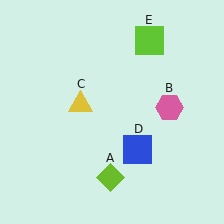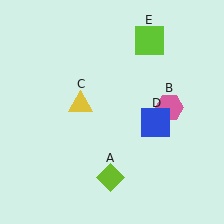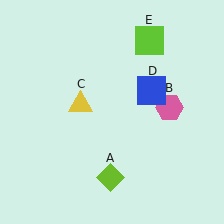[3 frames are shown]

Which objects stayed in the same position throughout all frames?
Lime diamond (object A) and pink hexagon (object B) and yellow triangle (object C) and lime square (object E) remained stationary.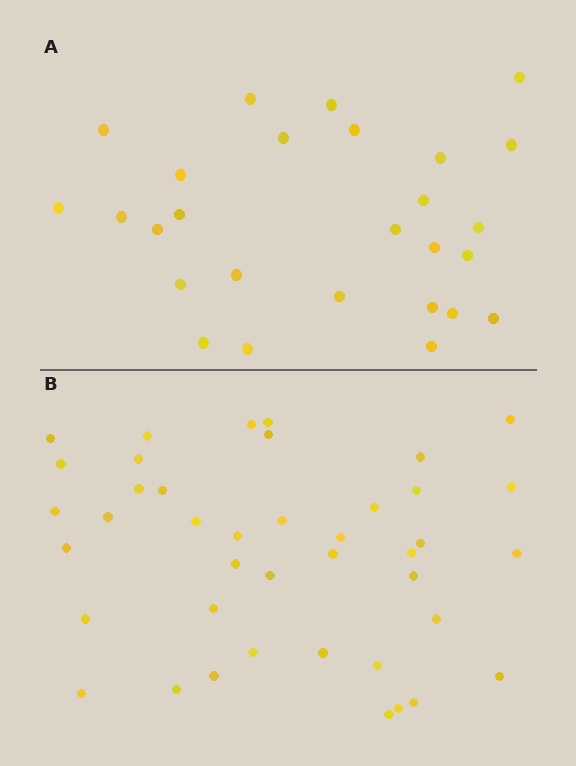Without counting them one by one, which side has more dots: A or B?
Region B (the bottom region) has more dots.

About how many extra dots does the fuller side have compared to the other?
Region B has approximately 15 more dots than region A.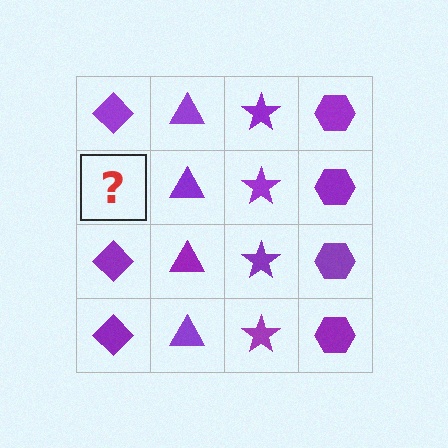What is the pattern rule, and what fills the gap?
The rule is that each column has a consistent shape. The gap should be filled with a purple diamond.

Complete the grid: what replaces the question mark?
The question mark should be replaced with a purple diamond.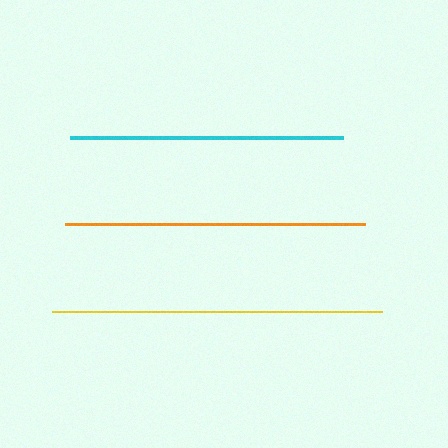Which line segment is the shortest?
The cyan line is the shortest at approximately 273 pixels.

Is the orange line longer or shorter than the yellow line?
The yellow line is longer than the orange line.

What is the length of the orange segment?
The orange segment is approximately 300 pixels long.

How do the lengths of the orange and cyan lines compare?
The orange and cyan lines are approximately the same length.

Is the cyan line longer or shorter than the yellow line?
The yellow line is longer than the cyan line.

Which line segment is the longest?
The yellow line is the longest at approximately 330 pixels.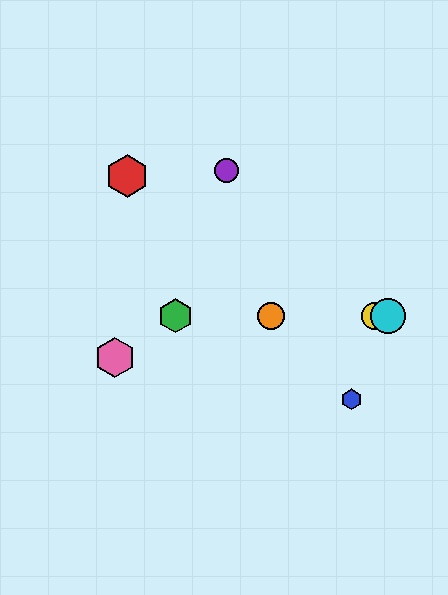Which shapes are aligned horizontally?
The green hexagon, the yellow circle, the orange circle, the cyan circle are aligned horizontally.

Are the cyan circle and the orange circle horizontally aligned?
Yes, both are at y≈316.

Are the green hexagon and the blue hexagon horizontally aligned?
No, the green hexagon is at y≈316 and the blue hexagon is at y≈399.